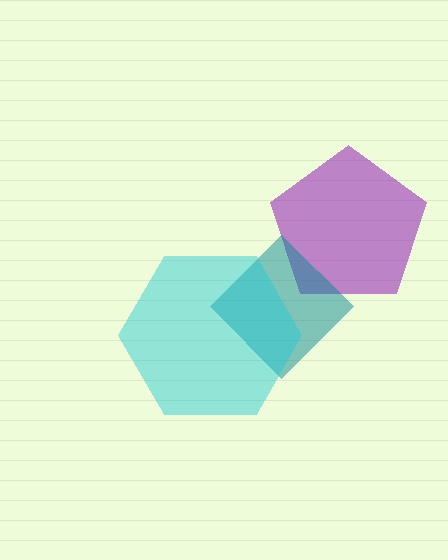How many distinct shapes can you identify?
There are 3 distinct shapes: a purple pentagon, a teal diamond, a cyan hexagon.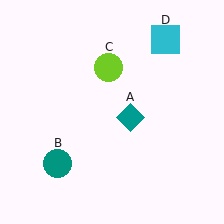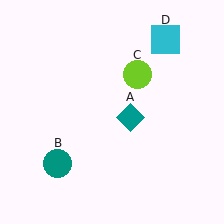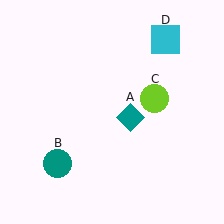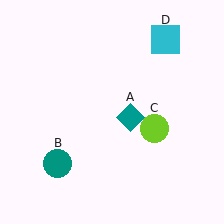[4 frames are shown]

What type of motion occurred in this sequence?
The lime circle (object C) rotated clockwise around the center of the scene.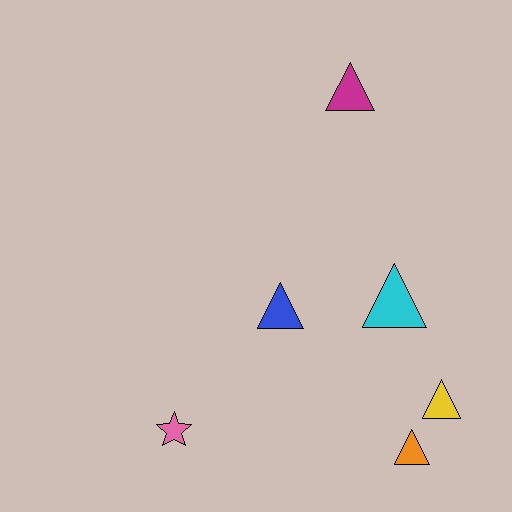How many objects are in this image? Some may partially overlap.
There are 6 objects.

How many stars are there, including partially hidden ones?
There is 1 star.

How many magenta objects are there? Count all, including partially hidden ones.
There is 1 magenta object.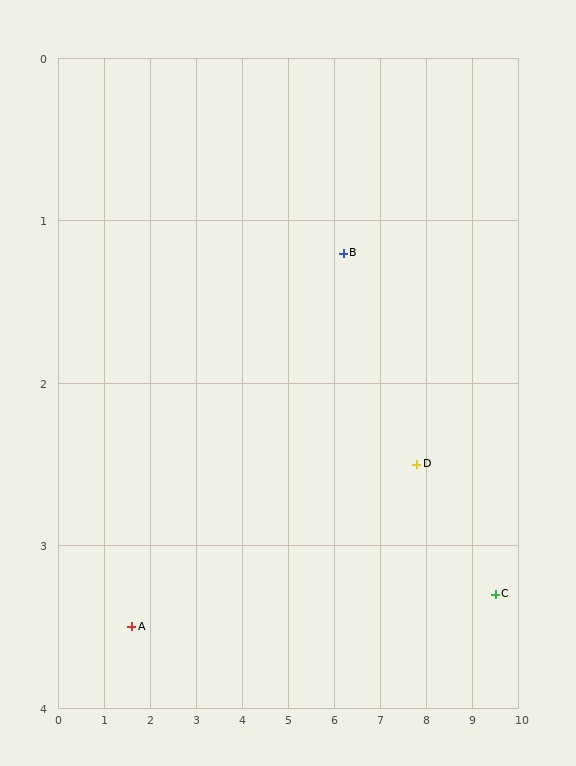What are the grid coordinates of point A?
Point A is at approximately (1.6, 3.5).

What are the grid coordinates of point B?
Point B is at approximately (6.2, 1.2).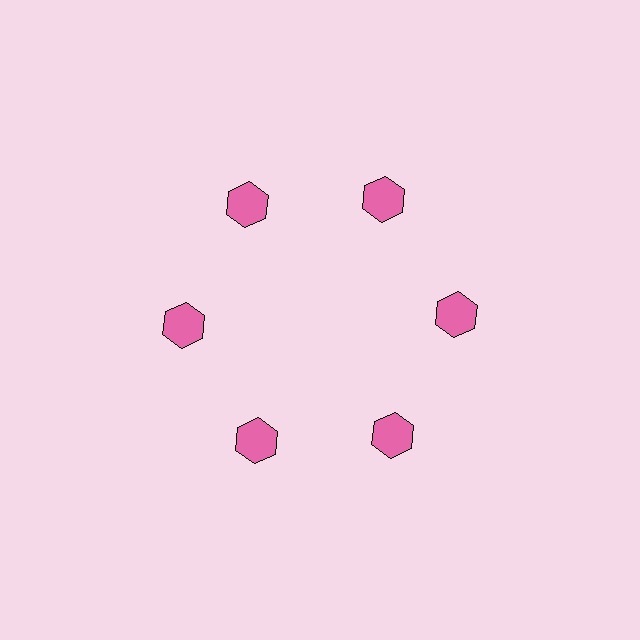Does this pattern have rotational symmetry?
Yes, this pattern has 6-fold rotational symmetry. It looks the same after rotating 60 degrees around the center.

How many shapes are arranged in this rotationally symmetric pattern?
There are 6 shapes, arranged in 6 groups of 1.